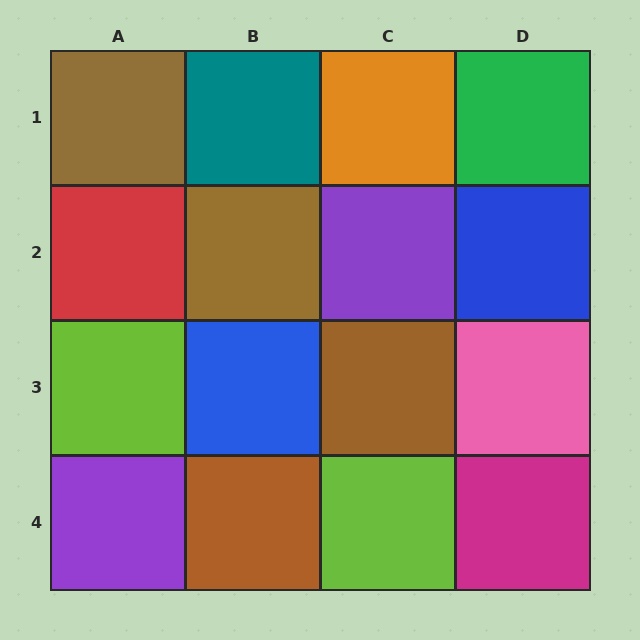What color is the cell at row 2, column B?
Brown.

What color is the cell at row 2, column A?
Red.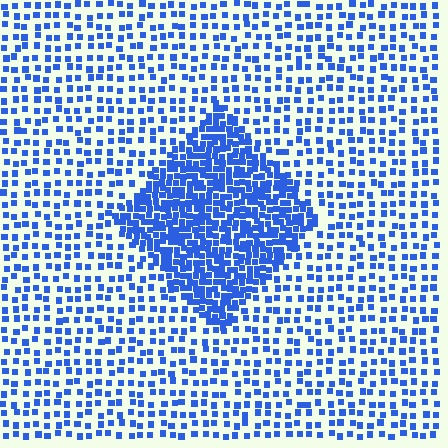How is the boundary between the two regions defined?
The boundary is defined by a change in element density (approximately 2.5x ratio). All elements are the same color, size, and shape.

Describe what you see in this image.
The image contains small blue elements arranged at two different densities. A diamond-shaped region is visible where the elements are more densely packed than the surrounding area.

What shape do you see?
I see a diamond.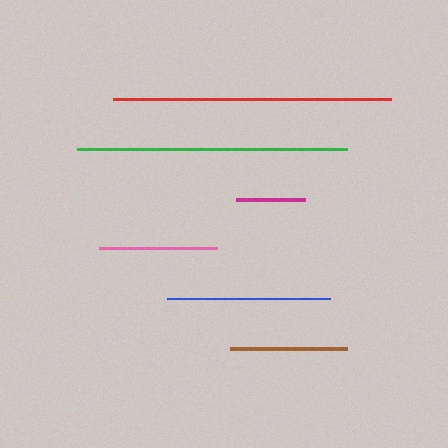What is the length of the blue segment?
The blue segment is approximately 163 pixels long.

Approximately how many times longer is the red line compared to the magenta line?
The red line is approximately 4.0 times the length of the magenta line.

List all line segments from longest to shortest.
From longest to shortest: red, green, blue, pink, brown, magenta.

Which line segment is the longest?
The red line is the longest at approximately 278 pixels.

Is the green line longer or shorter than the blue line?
The green line is longer than the blue line.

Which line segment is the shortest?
The magenta line is the shortest at approximately 69 pixels.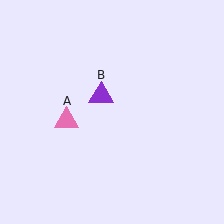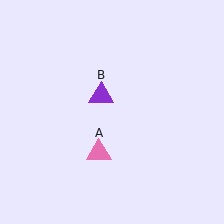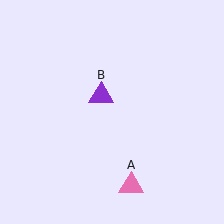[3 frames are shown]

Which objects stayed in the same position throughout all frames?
Purple triangle (object B) remained stationary.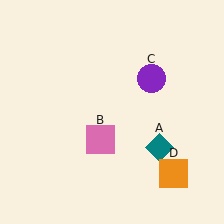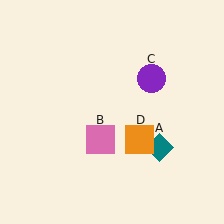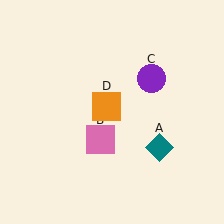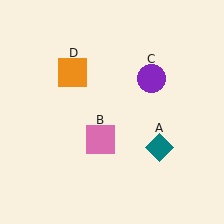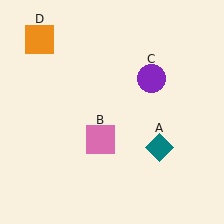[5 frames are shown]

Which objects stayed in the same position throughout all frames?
Teal diamond (object A) and pink square (object B) and purple circle (object C) remained stationary.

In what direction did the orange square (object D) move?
The orange square (object D) moved up and to the left.